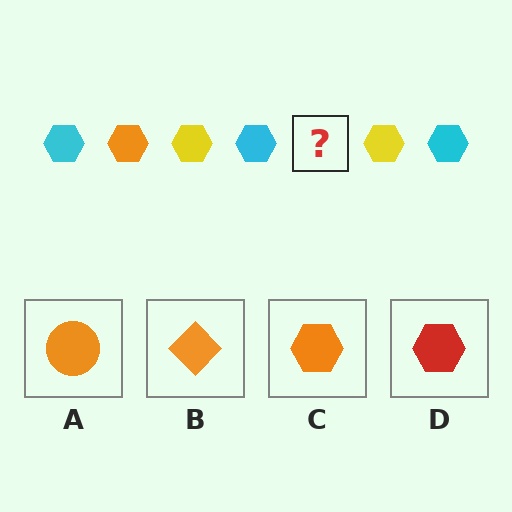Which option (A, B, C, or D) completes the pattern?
C.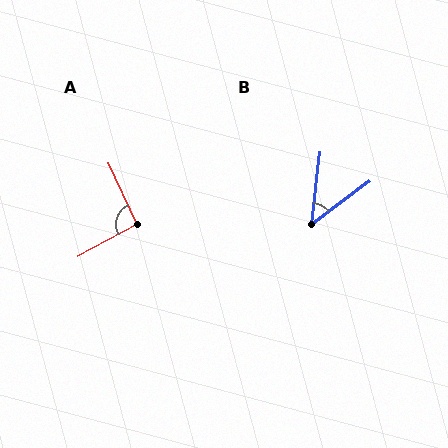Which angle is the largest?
A, at approximately 94 degrees.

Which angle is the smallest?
B, at approximately 47 degrees.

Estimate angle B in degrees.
Approximately 47 degrees.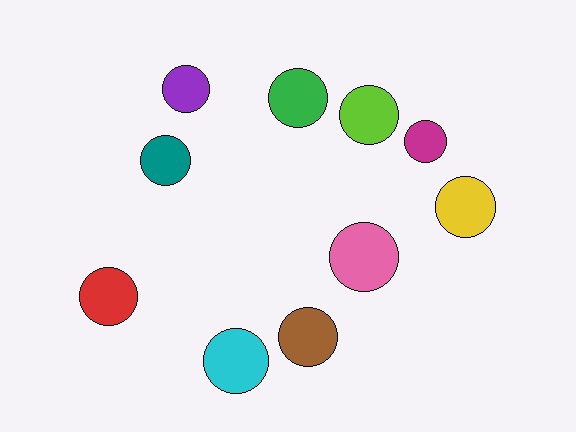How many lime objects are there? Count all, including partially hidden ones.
There is 1 lime object.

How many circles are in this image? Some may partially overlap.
There are 10 circles.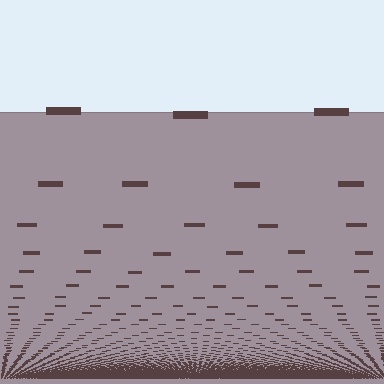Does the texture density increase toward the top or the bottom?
Density increases toward the bottom.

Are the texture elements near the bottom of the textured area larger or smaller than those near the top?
Smaller. The gradient is inverted — elements near the bottom are smaller and denser.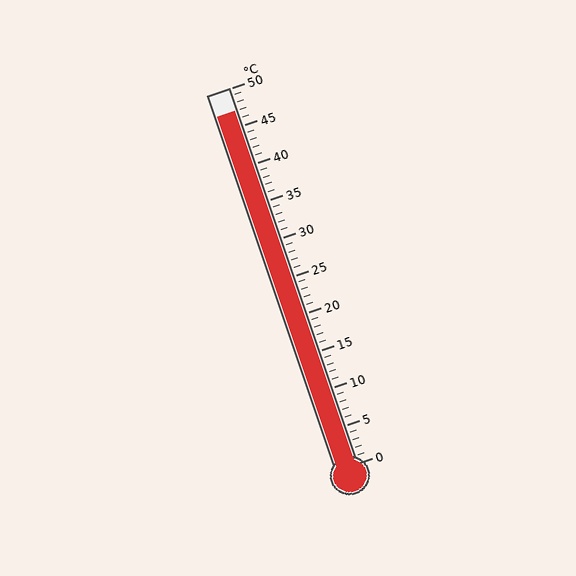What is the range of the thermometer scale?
The thermometer scale ranges from 0°C to 50°C.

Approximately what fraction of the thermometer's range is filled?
The thermometer is filled to approximately 95% of its range.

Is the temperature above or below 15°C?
The temperature is above 15°C.